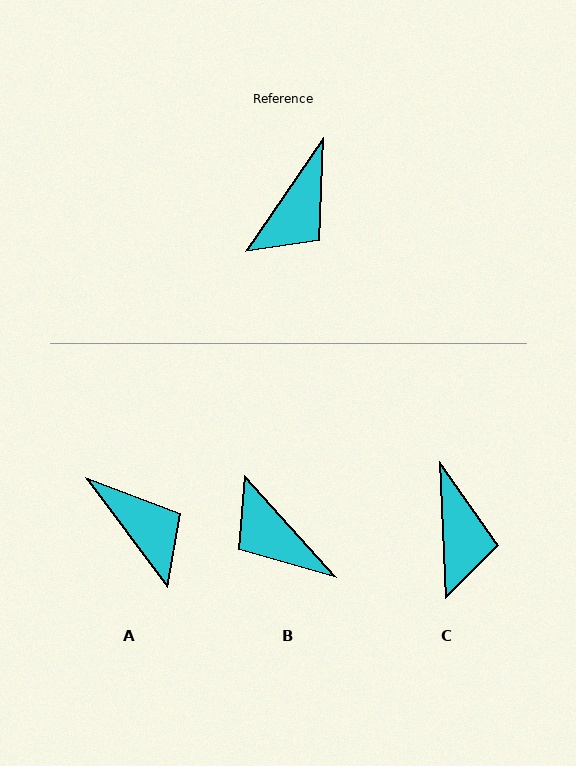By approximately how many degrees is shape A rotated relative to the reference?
Approximately 71 degrees counter-clockwise.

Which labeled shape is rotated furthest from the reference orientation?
B, about 104 degrees away.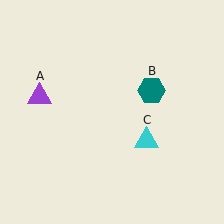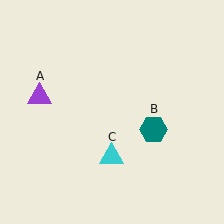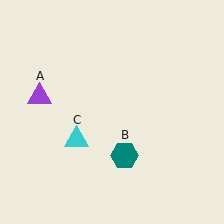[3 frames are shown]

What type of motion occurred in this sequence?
The teal hexagon (object B), cyan triangle (object C) rotated clockwise around the center of the scene.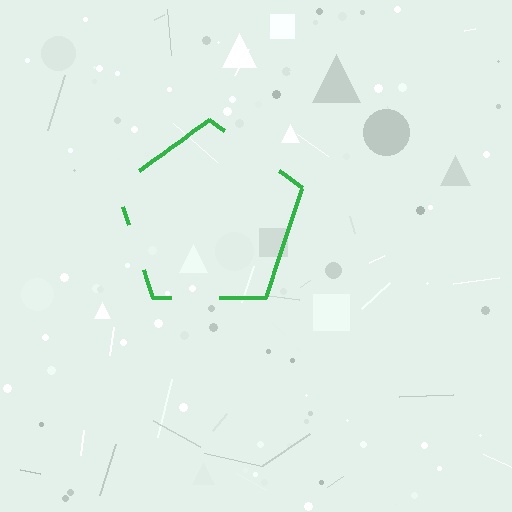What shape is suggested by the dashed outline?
The dashed outline suggests a pentagon.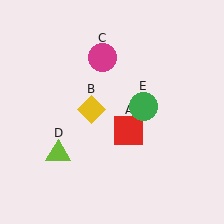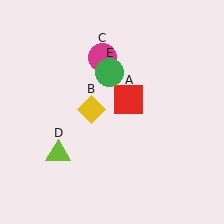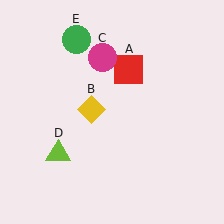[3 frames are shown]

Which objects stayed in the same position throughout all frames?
Yellow diamond (object B) and magenta circle (object C) and lime triangle (object D) remained stationary.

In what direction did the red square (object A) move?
The red square (object A) moved up.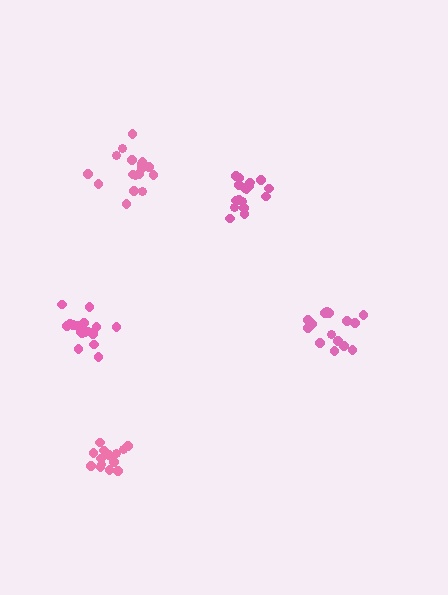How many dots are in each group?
Group 1: 18 dots, Group 2: 17 dots, Group 3: 14 dots, Group 4: 15 dots, Group 5: 18 dots (82 total).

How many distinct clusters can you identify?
There are 5 distinct clusters.